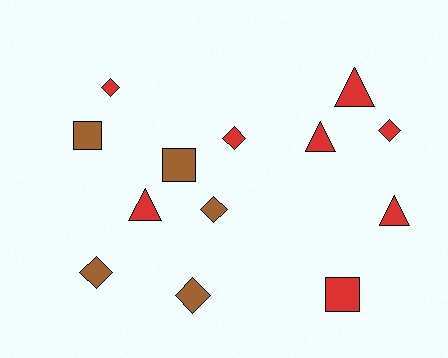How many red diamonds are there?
There are 3 red diamonds.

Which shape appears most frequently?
Diamond, with 6 objects.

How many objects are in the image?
There are 13 objects.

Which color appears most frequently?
Red, with 8 objects.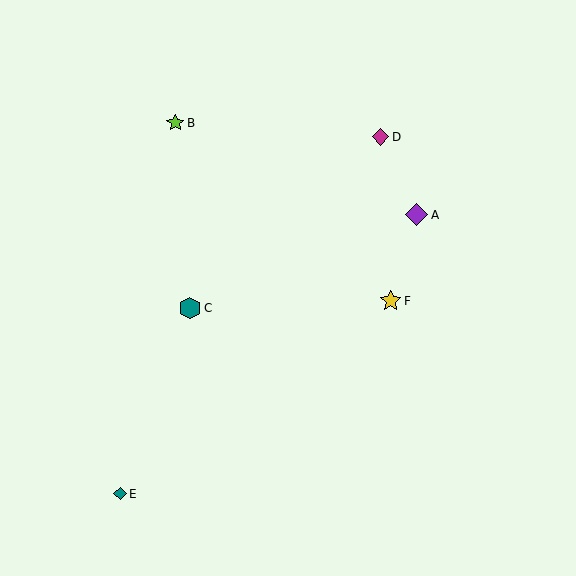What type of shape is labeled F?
Shape F is a yellow star.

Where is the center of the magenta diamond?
The center of the magenta diamond is at (381, 137).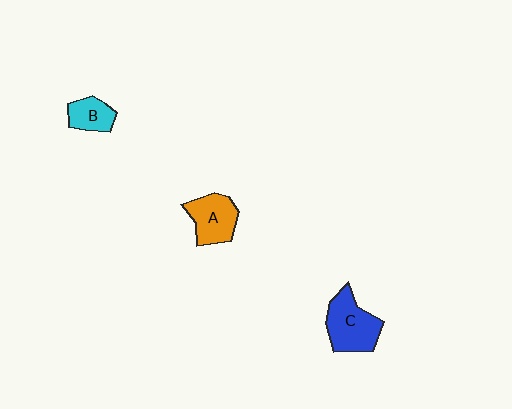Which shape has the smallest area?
Shape B (cyan).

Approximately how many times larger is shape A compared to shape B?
Approximately 1.5 times.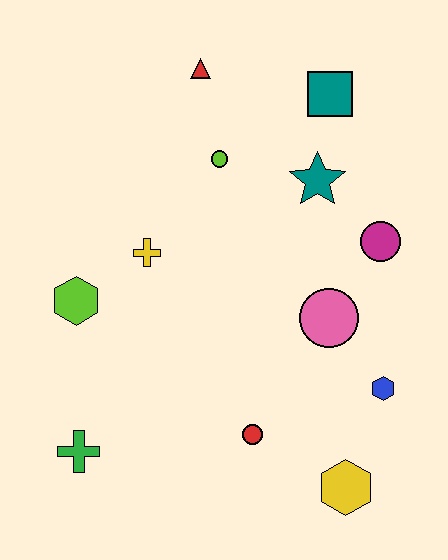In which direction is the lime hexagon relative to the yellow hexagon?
The lime hexagon is to the left of the yellow hexagon.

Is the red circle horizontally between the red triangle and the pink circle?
Yes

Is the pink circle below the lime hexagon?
Yes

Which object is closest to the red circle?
The yellow hexagon is closest to the red circle.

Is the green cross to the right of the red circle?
No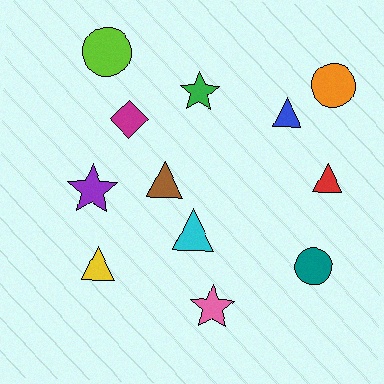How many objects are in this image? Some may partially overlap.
There are 12 objects.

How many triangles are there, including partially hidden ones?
There are 5 triangles.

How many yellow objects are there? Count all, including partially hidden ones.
There is 1 yellow object.